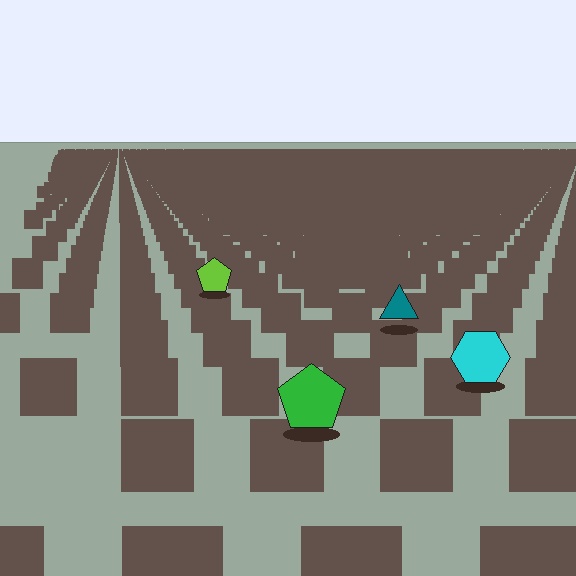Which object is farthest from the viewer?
The lime pentagon is farthest from the viewer. It appears smaller and the ground texture around it is denser.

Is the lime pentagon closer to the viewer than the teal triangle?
No. The teal triangle is closer — you can tell from the texture gradient: the ground texture is coarser near it.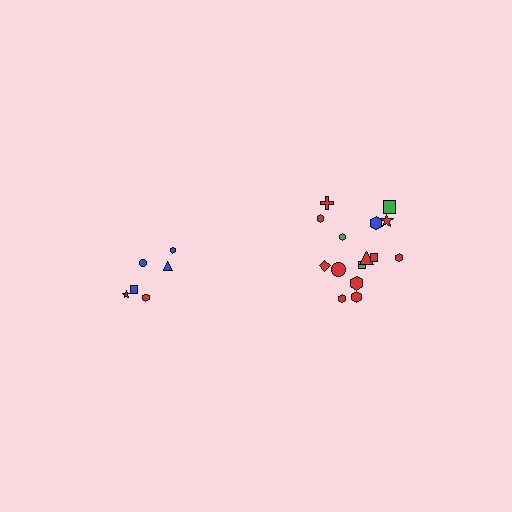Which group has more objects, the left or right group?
The right group.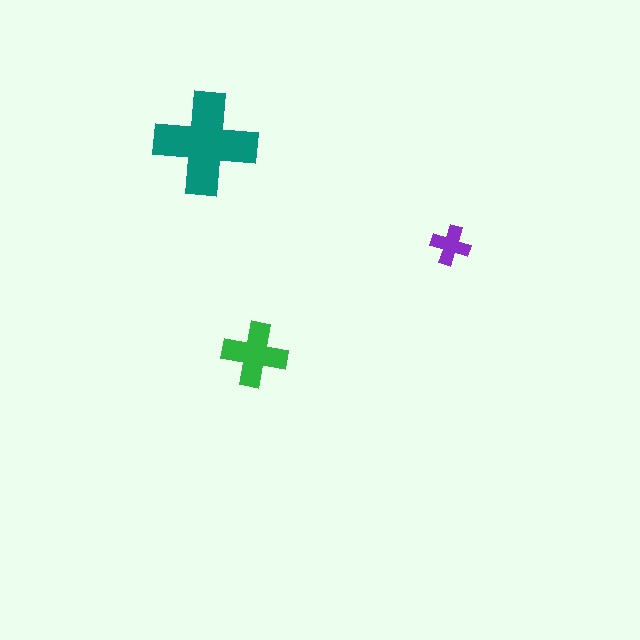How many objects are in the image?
There are 3 objects in the image.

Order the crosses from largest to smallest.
the teal one, the green one, the purple one.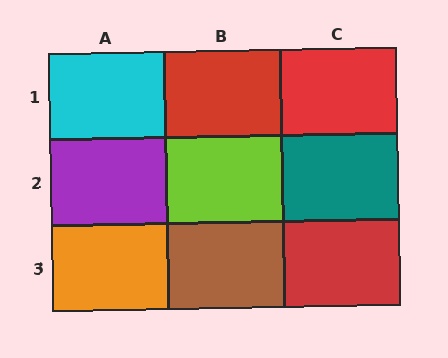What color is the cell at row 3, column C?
Red.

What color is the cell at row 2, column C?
Teal.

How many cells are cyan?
1 cell is cyan.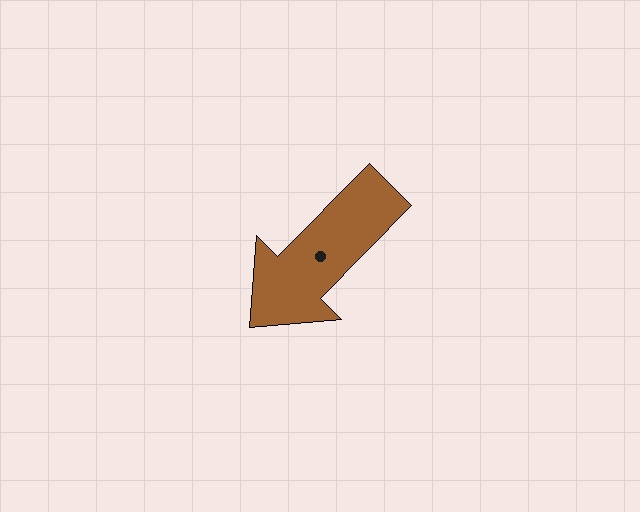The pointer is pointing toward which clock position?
Roughly 7 o'clock.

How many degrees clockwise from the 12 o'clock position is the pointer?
Approximately 225 degrees.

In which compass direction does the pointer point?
Southwest.